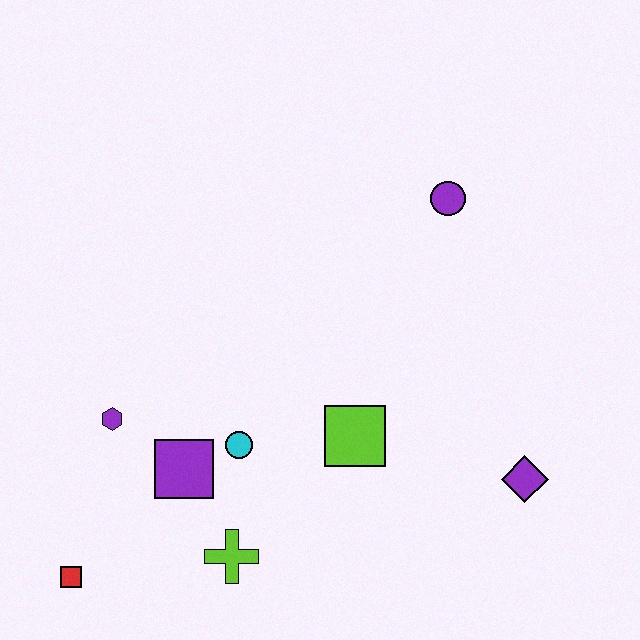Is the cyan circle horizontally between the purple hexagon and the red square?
No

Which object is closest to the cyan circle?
The purple square is closest to the cyan circle.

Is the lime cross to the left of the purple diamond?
Yes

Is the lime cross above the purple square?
No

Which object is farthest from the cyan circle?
The purple circle is farthest from the cyan circle.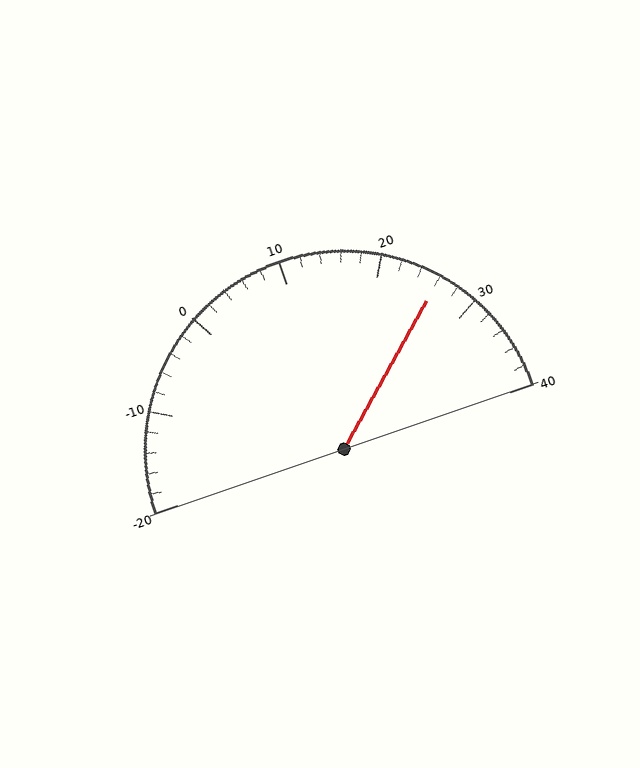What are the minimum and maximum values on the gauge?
The gauge ranges from -20 to 40.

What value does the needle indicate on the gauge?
The needle indicates approximately 26.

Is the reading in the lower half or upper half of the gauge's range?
The reading is in the upper half of the range (-20 to 40).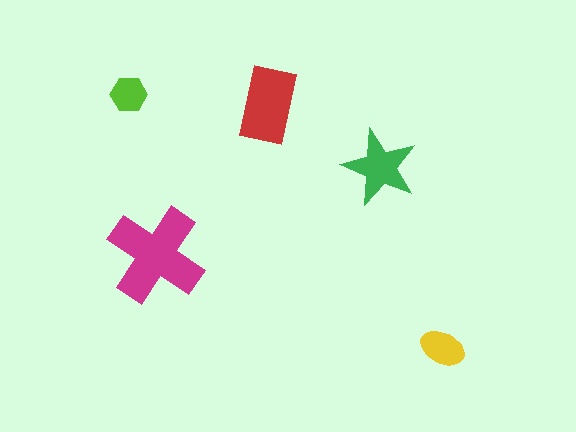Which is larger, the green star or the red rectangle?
The red rectangle.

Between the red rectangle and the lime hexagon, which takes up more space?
The red rectangle.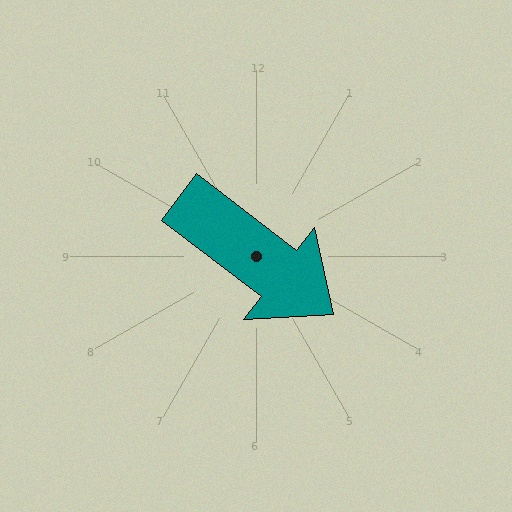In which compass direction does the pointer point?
Southeast.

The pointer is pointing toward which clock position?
Roughly 4 o'clock.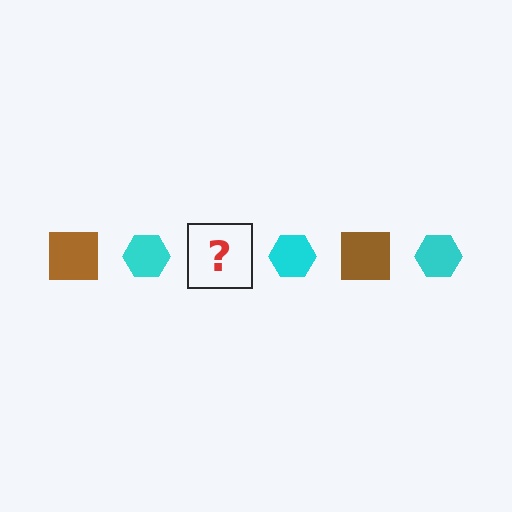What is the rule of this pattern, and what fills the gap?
The rule is that the pattern alternates between brown square and cyan hexagon. The gap should be filled with a brown square.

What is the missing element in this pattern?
The missing element is a brown square.